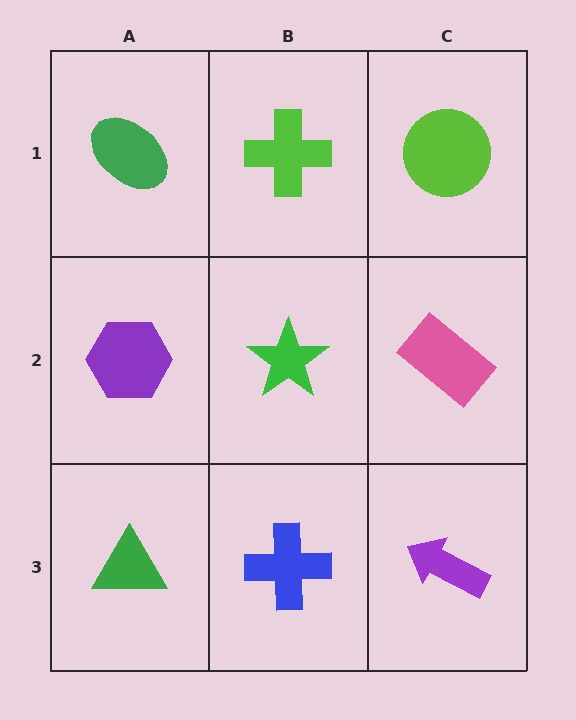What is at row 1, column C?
A lime circle.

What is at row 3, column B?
A blue cross.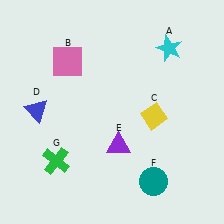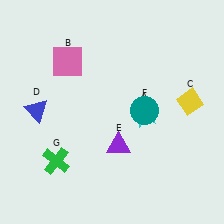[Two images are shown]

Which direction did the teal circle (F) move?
The teal circle (F) moved up.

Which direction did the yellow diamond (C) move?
The yellow diamond (C) moved right.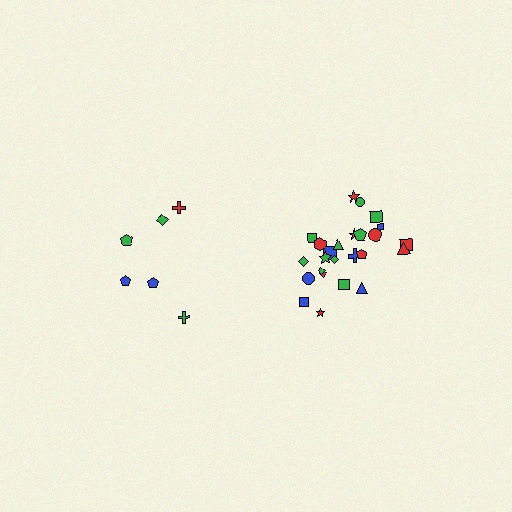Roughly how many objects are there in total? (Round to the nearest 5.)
Roughly 30 objects in total.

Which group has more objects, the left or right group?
The right group.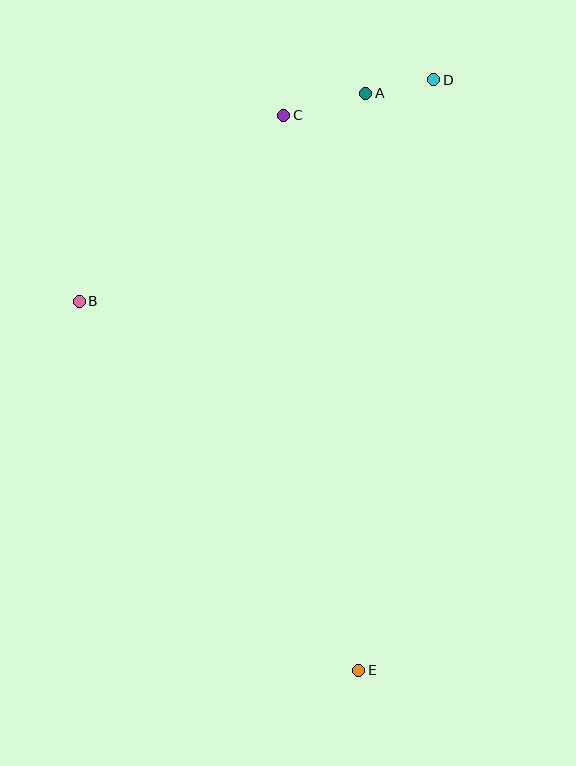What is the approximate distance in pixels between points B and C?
The distance between B and C is approximately 276 pixels.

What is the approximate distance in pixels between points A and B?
The distance between A and B is approximately 354 pixels.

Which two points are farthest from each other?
Points D and E are farthest from each other.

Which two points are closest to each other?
Points A and D are closest to each other.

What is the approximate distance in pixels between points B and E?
The distance between B and E is approximately 463 pixels.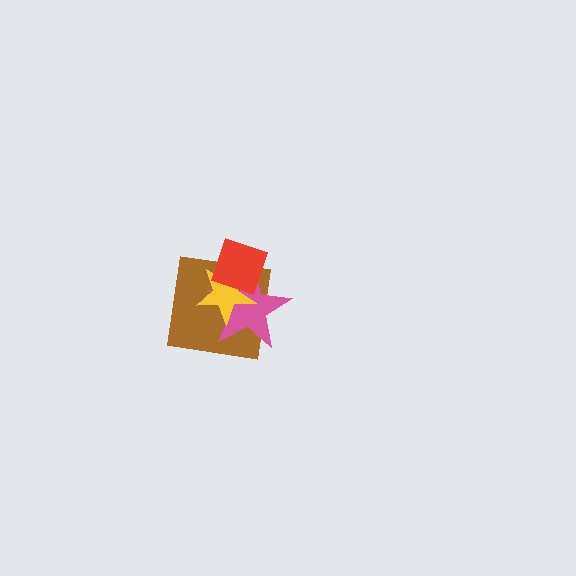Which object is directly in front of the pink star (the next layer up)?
The yellow star is directly in front of the pink star.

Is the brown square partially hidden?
Yes, it is partially covered by another shape.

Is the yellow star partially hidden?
Yes, it is partially covered by another shape.